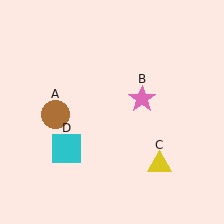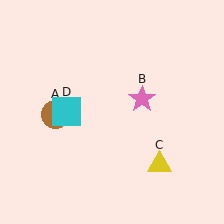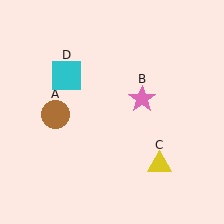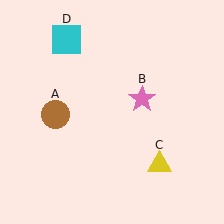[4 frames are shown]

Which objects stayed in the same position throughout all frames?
Brown circle (object A) and pink star (object B) and yellow triangle (object C) remained stationary.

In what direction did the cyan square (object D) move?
The cyan square (object D) moved up.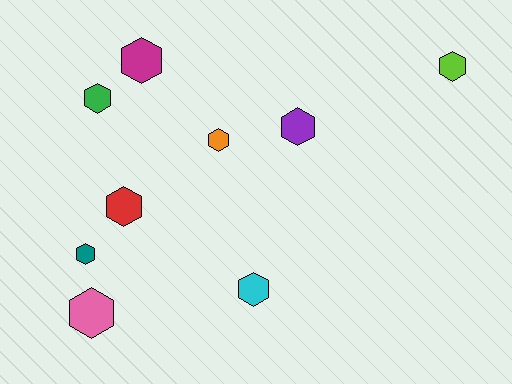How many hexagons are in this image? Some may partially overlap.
There are 9 hexagons.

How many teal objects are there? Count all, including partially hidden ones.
There is 1 teal object.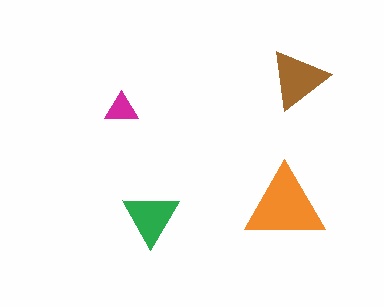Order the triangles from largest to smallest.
the orange one, the brown one, the green one, the magenta one.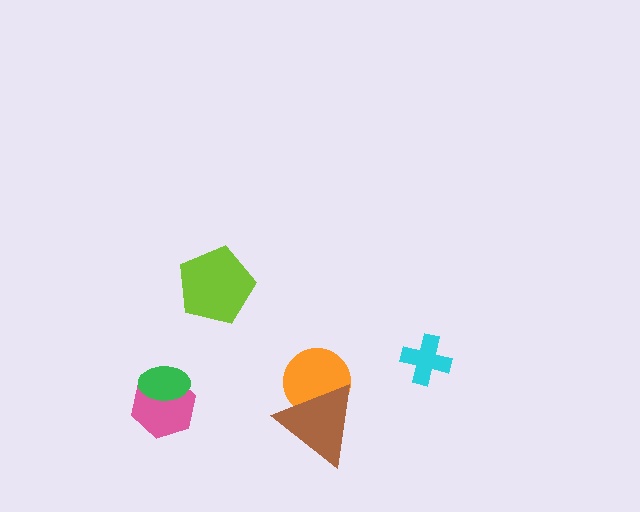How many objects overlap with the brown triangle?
1 object overlaps with the brown triangle.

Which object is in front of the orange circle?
The brown triangle is in front of the orange circle.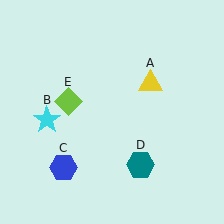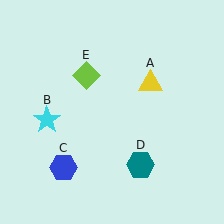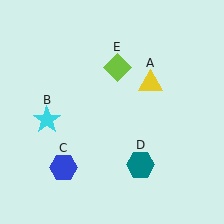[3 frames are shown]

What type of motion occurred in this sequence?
The lime diamond (object E) rotated clockwise around the center of the scene.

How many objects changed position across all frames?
1 object changed position: lime diamond (object E).